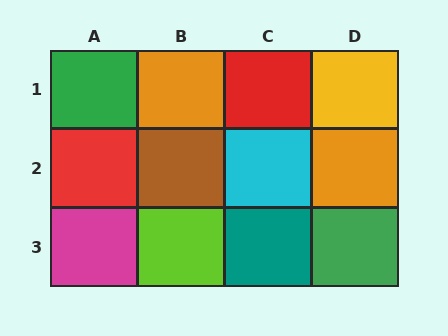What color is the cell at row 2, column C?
Cyan.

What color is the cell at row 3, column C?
Teal.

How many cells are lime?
1 cell is lime.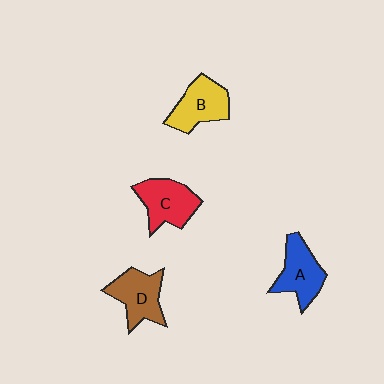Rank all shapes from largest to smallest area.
From largest to smallest: C (red), D (brown), B (yellow), A (blue).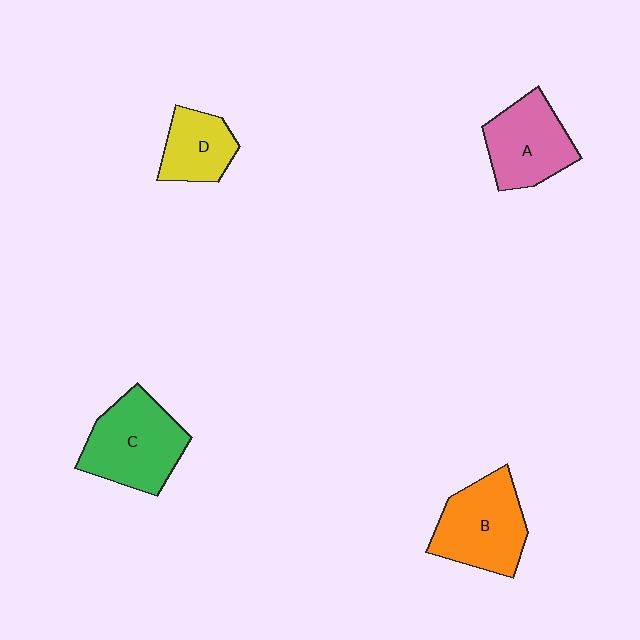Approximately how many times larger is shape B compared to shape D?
Approximately 1.6 times.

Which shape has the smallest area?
Shape D (yellow).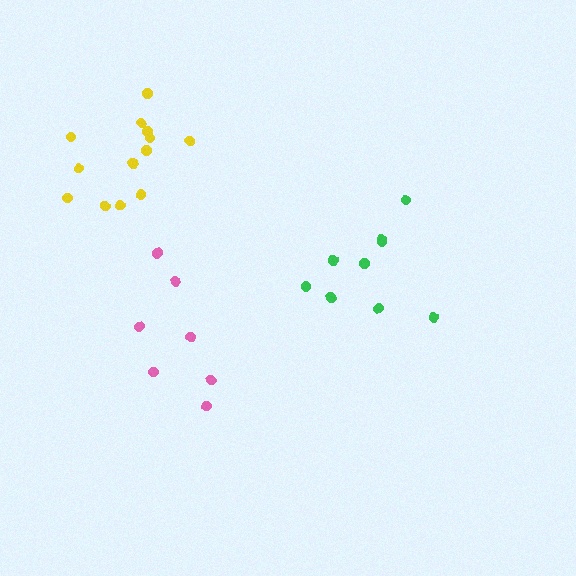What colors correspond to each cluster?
The clusters are colored: pink, yellow, green.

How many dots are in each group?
Group 1: 7 dots, Group 2: 13 dots, Group 3: 9 dots (29 total).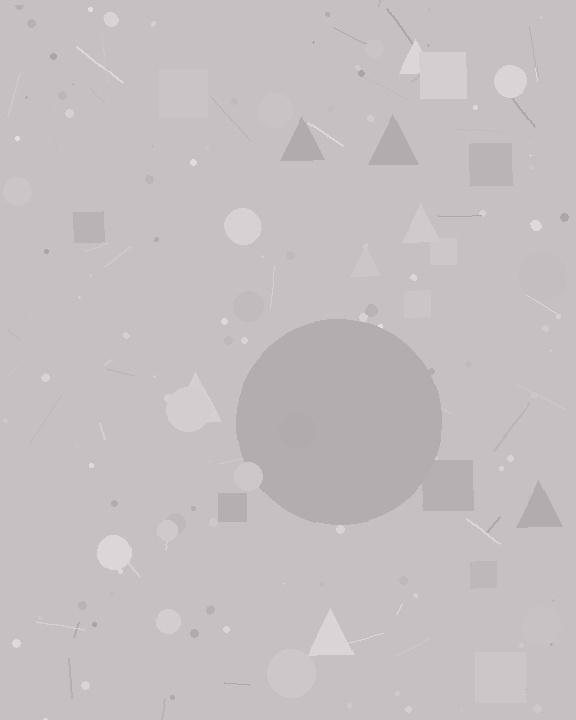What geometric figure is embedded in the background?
A circle is embedded in the background.